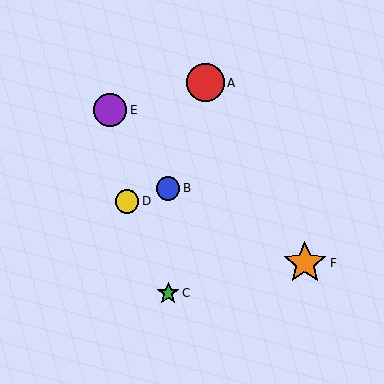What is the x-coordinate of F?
Object F is at x≈305.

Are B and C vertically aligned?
Yes, both are at x≈168.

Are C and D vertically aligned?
No, C is at x≈168 and D is at x≈127.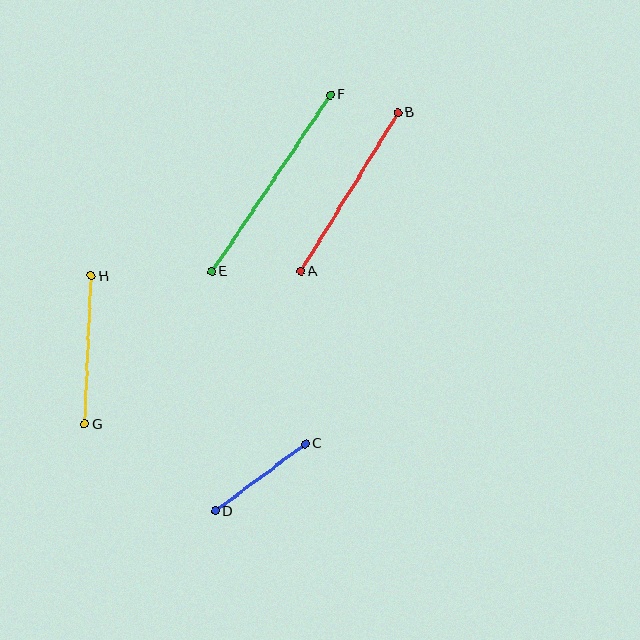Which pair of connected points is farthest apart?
Points E and F are farthest apart.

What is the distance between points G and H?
The distance is approximately 149 pixels.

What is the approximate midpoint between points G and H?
The midpoint is at approximately (88, 350) pixels.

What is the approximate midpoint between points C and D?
The midpoint is at approximately (260, 477) pixels.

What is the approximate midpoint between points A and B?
The midpoint is at approximately (349, 192) pixels.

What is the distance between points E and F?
The distance is approximately 213 pixels.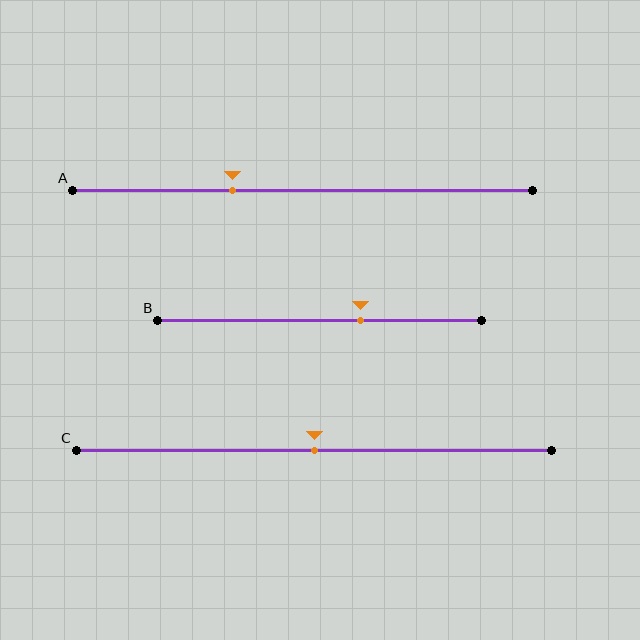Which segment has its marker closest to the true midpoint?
Segment C has its marker closest to the true midpoint.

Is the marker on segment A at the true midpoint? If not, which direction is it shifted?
No, the marker on segment A is shifted to the left by about 15% of the segment length.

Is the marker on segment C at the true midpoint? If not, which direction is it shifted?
Yes, the marker on segment C is at the true midpoint.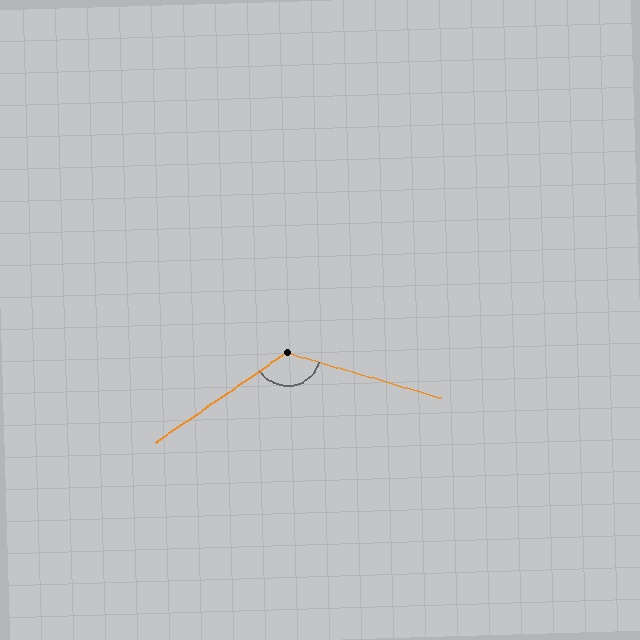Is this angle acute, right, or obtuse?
It is obtuse.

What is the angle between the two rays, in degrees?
Approximately 129 degrees.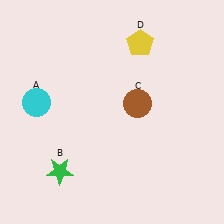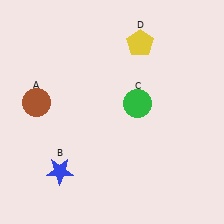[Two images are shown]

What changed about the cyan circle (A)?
In Image 1, A is cyan. In Image 2, it changed to brown.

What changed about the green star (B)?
In Image 1, B is green. In Image 2, it changed to blue.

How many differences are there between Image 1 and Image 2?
There are 3 differences between the two images.